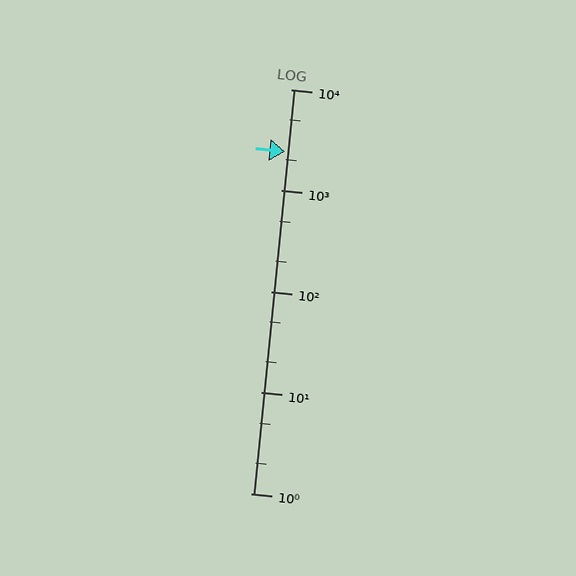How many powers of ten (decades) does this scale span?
The scale spans 4 decades, from 1 to 10000.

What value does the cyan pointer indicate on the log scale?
The pointer indicates approximately 2400.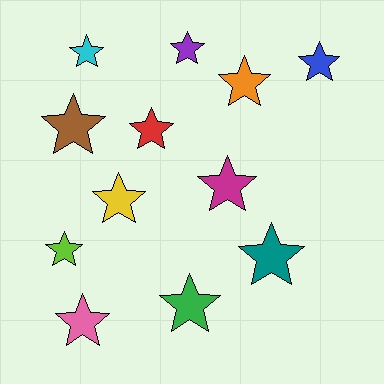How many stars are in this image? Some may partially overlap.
There are 12 stars.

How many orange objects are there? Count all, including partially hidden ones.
There is 1 orange object.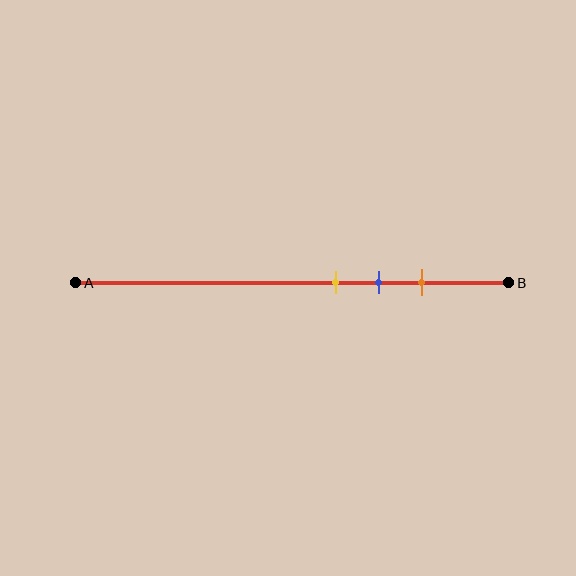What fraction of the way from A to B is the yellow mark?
The yellow mark is approximately 60% (0.6) of the way from A to B.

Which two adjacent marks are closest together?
The yellow and blue marks are the closest adjacent pair.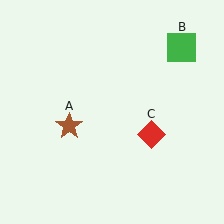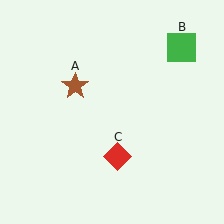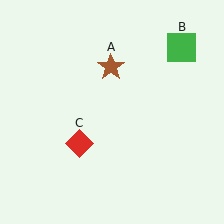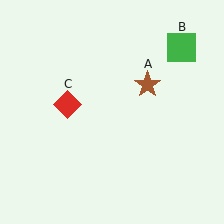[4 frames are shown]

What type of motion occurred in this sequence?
The brown star (object A), red diamond (object C) rotated clockwise around the center of the scene.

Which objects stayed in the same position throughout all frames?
Green square (object B) remained stationary.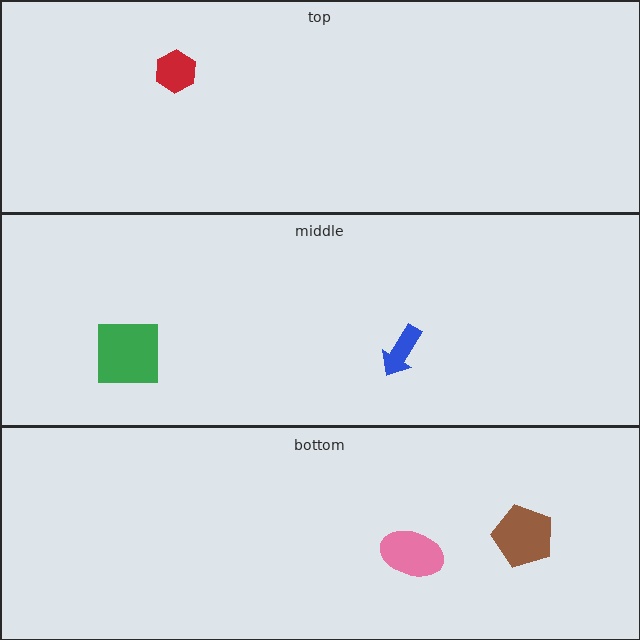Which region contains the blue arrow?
The middle region.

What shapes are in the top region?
The red hexagon.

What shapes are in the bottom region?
The pink ellipse, the brown pentagon.